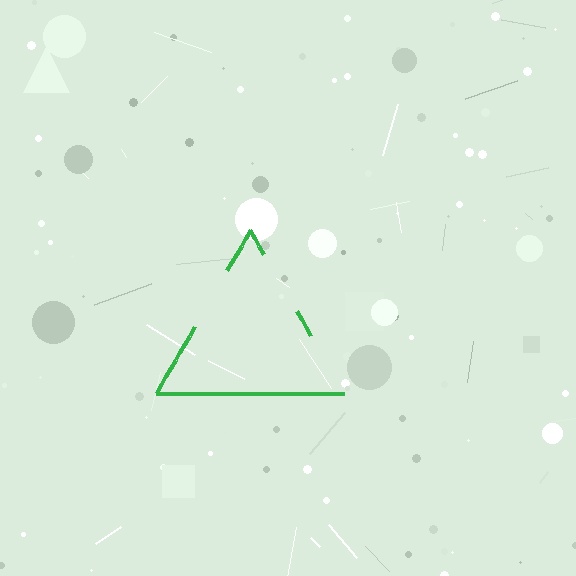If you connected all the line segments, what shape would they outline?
They would outline a triangle.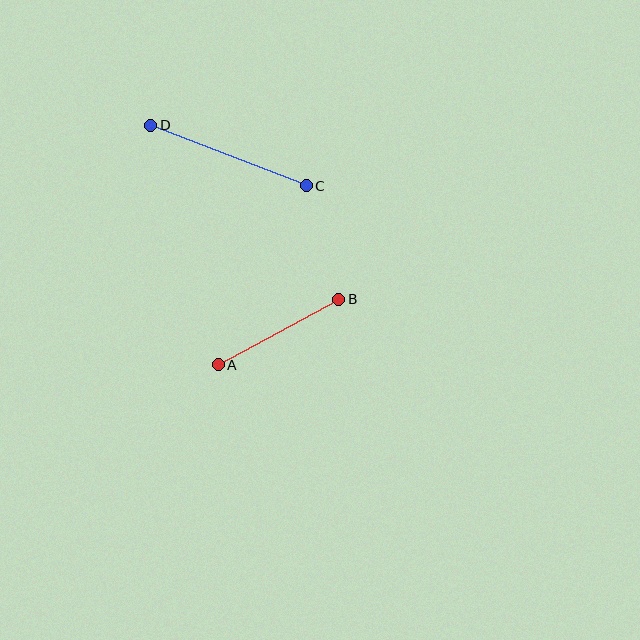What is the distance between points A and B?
The distance is approximately 137 pixels.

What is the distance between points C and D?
The distance is approximately 167 pixels.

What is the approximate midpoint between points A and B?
The midpoint is at approximately (279, 332) pixels.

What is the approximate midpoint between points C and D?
The midpoint is at approximately (228, 155) pixels.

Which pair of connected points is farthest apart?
Points C and D are farthest apart.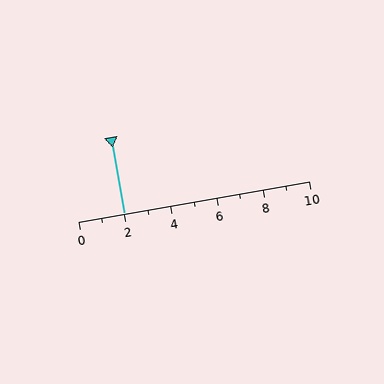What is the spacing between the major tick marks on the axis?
The major ticks are spaced 2 apart.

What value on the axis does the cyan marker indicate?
The marker indicates approximately 2.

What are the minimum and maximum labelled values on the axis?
The axis runs from 0 to 10.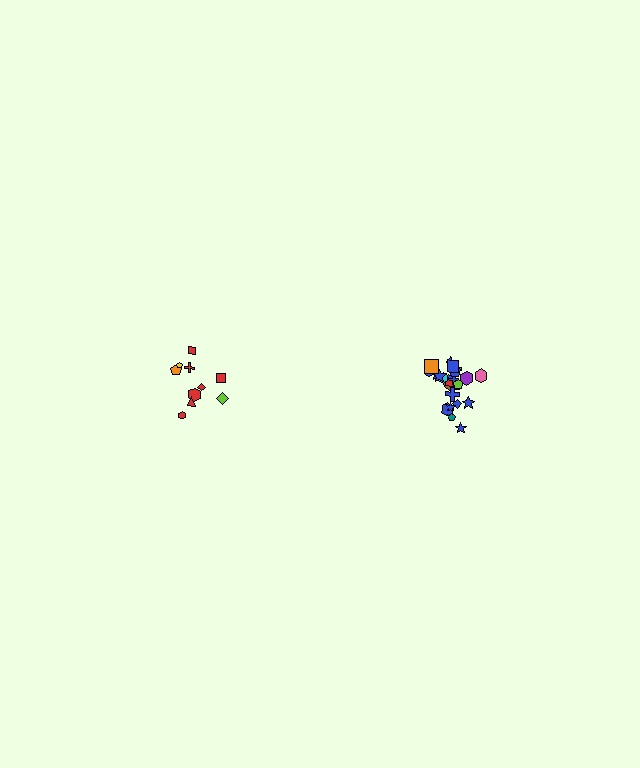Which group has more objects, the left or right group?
The right group.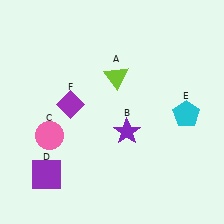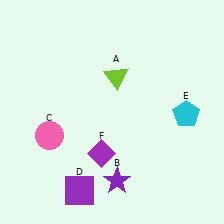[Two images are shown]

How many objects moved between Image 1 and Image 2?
3 objects moved between the two images.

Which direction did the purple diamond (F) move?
The purple diamond (F) moved down.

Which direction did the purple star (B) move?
The purple star (B) moved down.